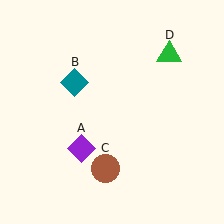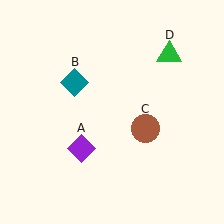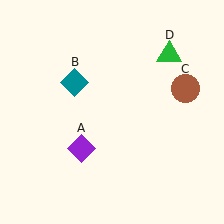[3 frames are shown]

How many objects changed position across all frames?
1 object changed position: brown circle (object C).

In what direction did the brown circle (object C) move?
The brown circle (object C) moved up and to the right.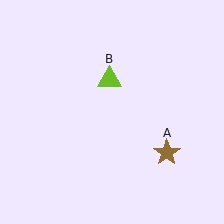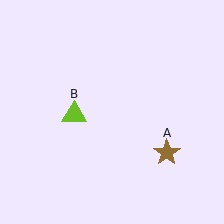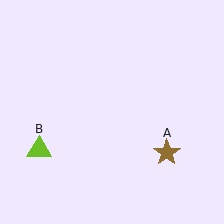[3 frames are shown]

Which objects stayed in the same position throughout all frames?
Brown star (object A) remained stationary.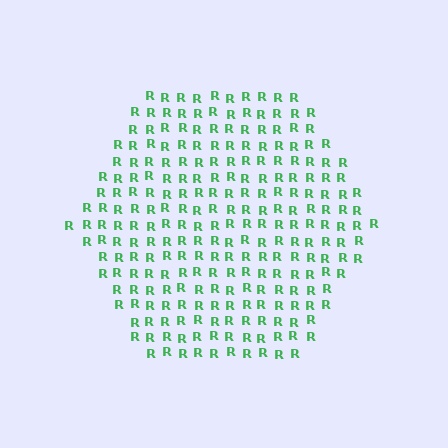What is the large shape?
The large shape is a hexagon.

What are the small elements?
The small elements are letter R's.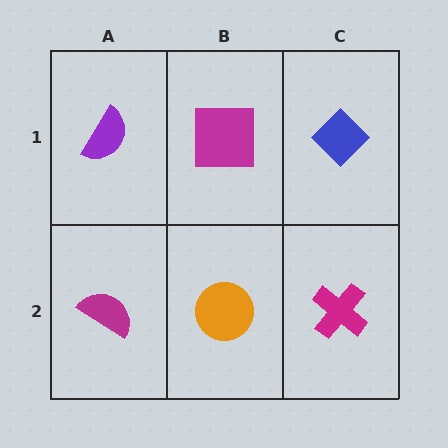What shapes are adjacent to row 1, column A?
A magenta semicircle (row 2, column A), a magenta square (row 1, column B).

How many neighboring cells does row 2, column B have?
3.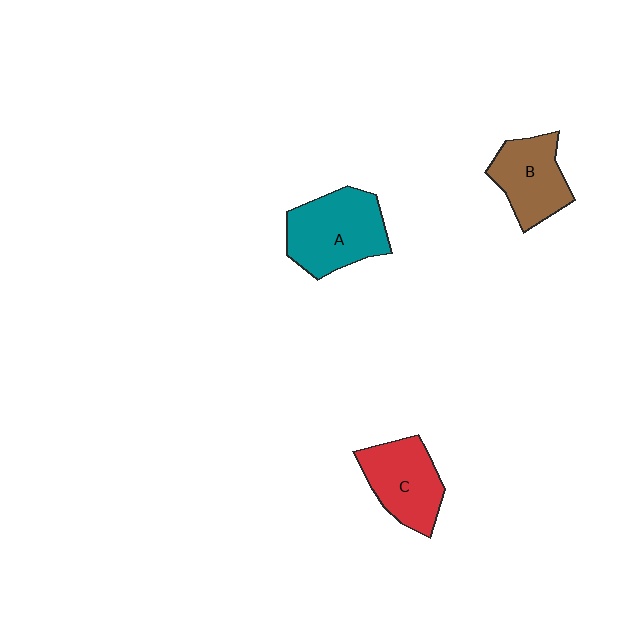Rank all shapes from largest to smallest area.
From largest to smallest: A (teal), C (red), B (brown).